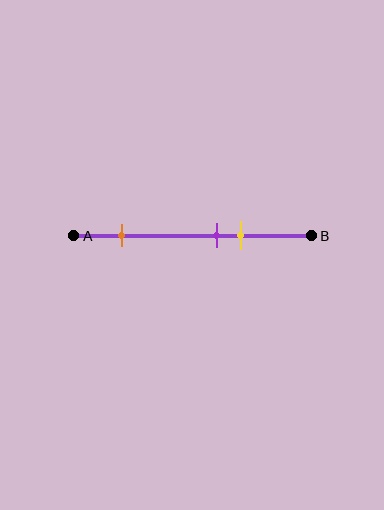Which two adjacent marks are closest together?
The purple and yellow marks are the closest adjacent pair.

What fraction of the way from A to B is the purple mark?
The purple mark is approximately 60% (0.6) of the way from A to B.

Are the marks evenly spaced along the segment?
No, the marks are not evenly spaced.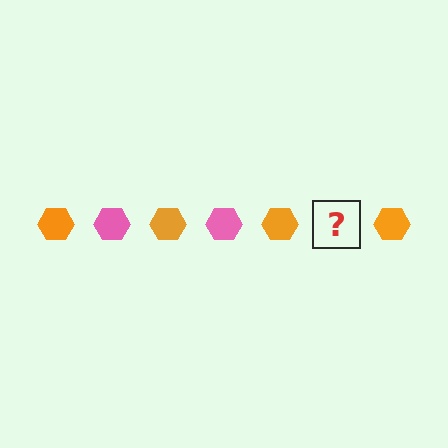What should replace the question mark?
The question mark should be replaced with a pink hexagon.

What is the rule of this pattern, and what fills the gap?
The rule is that the pattern cycles through orange, pink hexagons. The gap should be filled with a pink hexagon.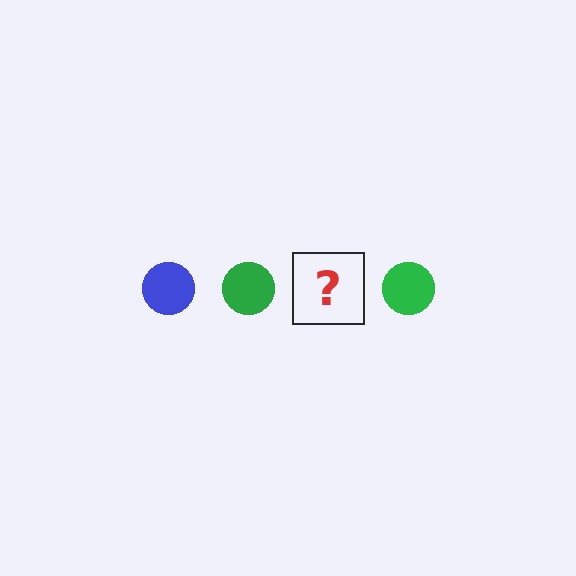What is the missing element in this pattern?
The missing element is a blue circle.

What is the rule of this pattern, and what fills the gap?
The rule is that the pattern cycles through blue, green circles. The gap should be filled with a blue circle.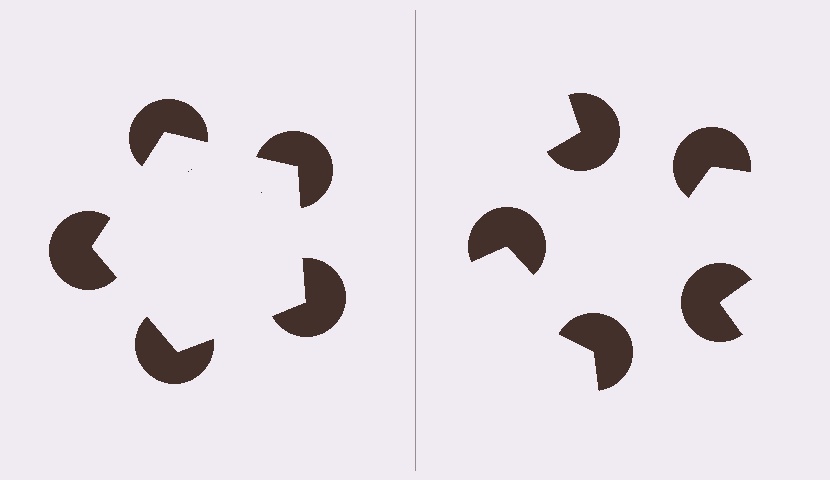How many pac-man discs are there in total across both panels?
10 — 5 on each side.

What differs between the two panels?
The pac-man discs are positioned identically on both sides; only the wedge orientations differ. On the left they align to a pentagon; on the right they are misaligned.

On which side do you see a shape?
An illusory pentagon appears on the left side. On the right side the wedge cuts are rotated, so no coherent shape forms.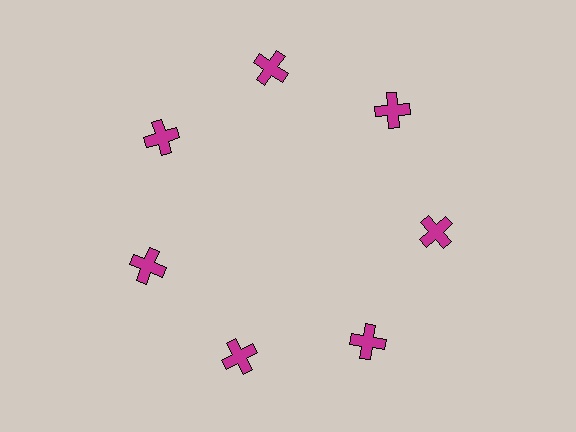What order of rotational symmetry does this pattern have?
This pattern has 7-fold rotational symmetry.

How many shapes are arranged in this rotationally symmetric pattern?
There are 7 shapes, arranged in 7 groups of 1.